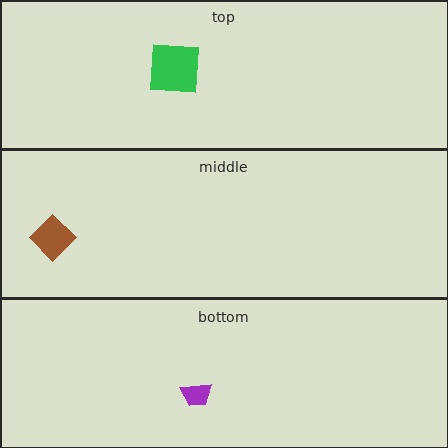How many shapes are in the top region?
1.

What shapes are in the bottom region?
The purple trapezoid.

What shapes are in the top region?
The green square.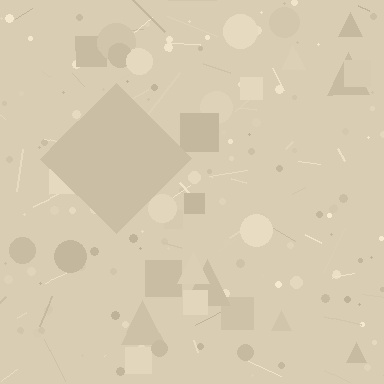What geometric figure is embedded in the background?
A diamond is embedded in the background.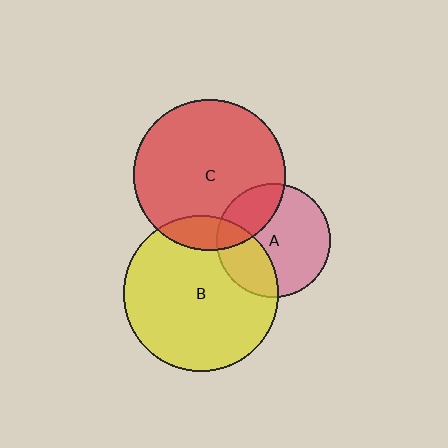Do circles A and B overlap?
Yes.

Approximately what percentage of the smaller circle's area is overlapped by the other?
Approximately 30%.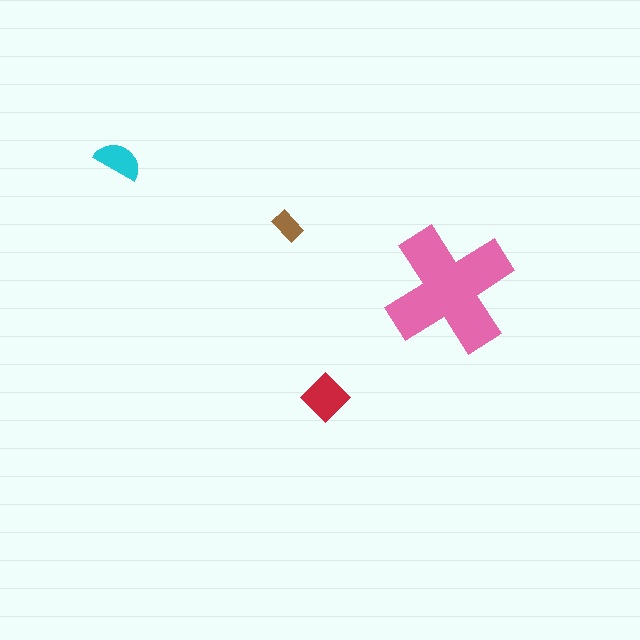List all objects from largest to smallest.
The pink cross, the red diamond, the cyan semicircle, the brown rectangle.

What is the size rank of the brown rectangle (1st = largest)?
4th.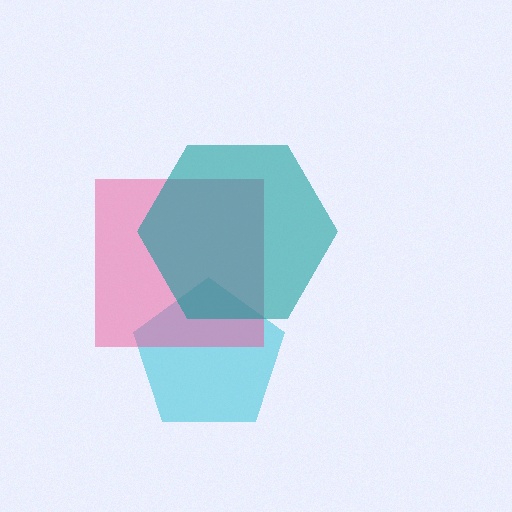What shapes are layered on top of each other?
The layered shapes are: a cyan pentagon, a pink square, a teal hexagon.